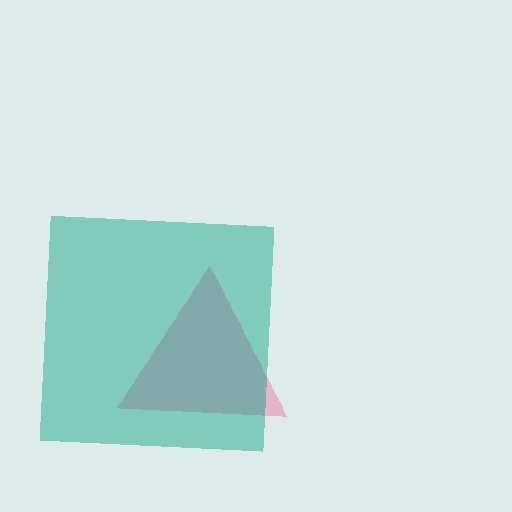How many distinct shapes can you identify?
There are 2 distinct shapes: a pink triangle, a teal square.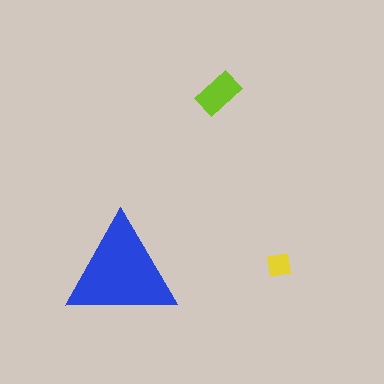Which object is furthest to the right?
The yellow square is rightmost.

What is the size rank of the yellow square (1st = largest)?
3rd.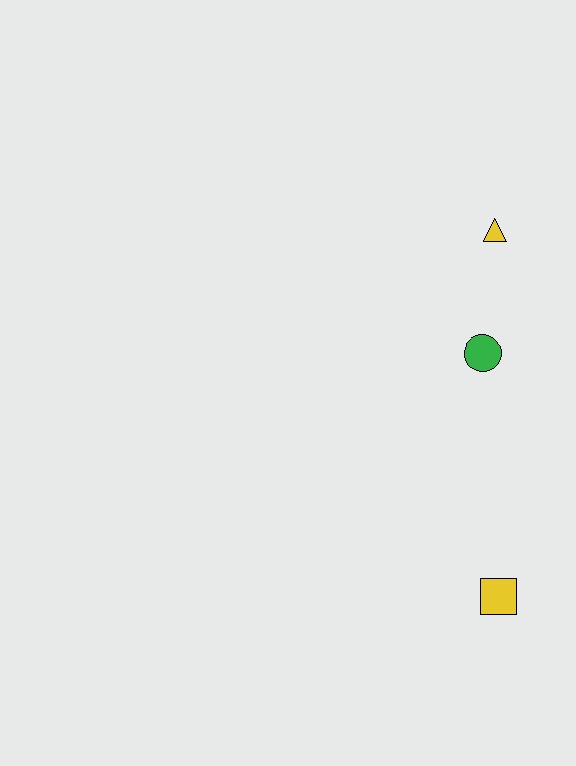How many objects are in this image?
There are 3 objects.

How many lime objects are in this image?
There are no lime objects.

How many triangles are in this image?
There is 1 triangle.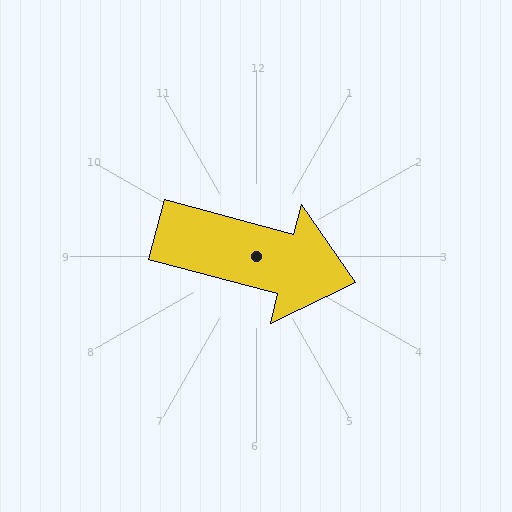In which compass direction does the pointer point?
East.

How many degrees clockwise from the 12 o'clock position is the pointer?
Approximately 105 degrees.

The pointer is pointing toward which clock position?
Roughly 3 o'clock.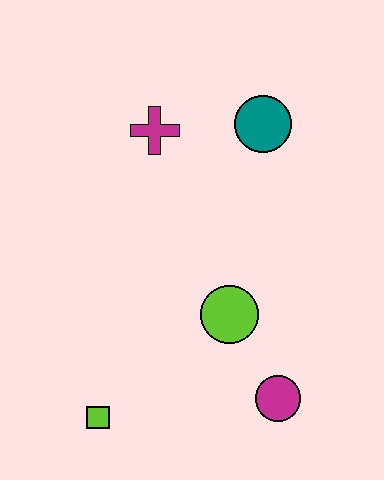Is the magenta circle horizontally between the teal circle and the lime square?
No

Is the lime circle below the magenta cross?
Yes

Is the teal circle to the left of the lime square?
No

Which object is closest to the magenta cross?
The teal circle is closest to the magenta cross.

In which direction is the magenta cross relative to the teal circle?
The magenta cross is to the left of the teal circle.